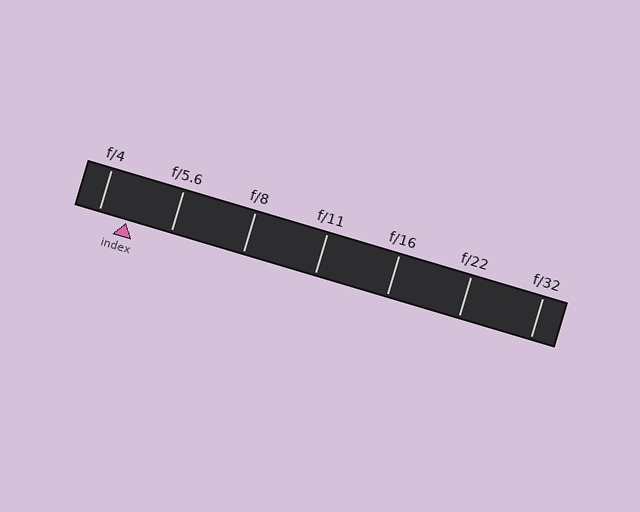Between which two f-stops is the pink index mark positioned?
The index mark is between f/4 and f/5.6.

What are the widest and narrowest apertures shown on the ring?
The widest aperture shown is f/4 and the narrowest is f/32.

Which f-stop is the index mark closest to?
The index mark is closest to f/4.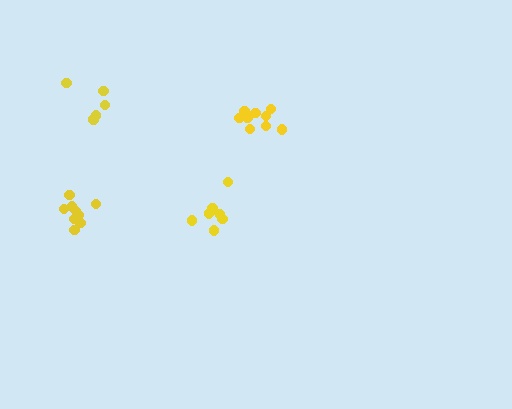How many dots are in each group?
Group 1: 9 dots, Group 2: 5 dots, Group 3: 9 dots, Group 4: 8 dots (31 total).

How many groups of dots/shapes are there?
There are 4 groups.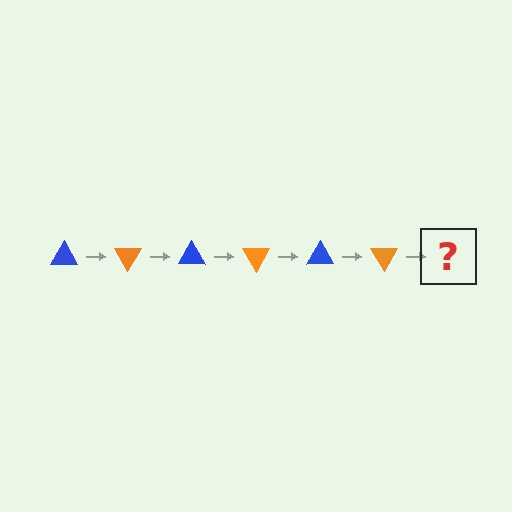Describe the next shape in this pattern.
It should be a blue triangle, rotated 360 degrees from the start.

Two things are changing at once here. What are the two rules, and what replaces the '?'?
The two rules are that it rotates 60 degrees each step and the color cycles through blue and orange. The '?' should be a blue triangle, rotated 360 degrees from the start.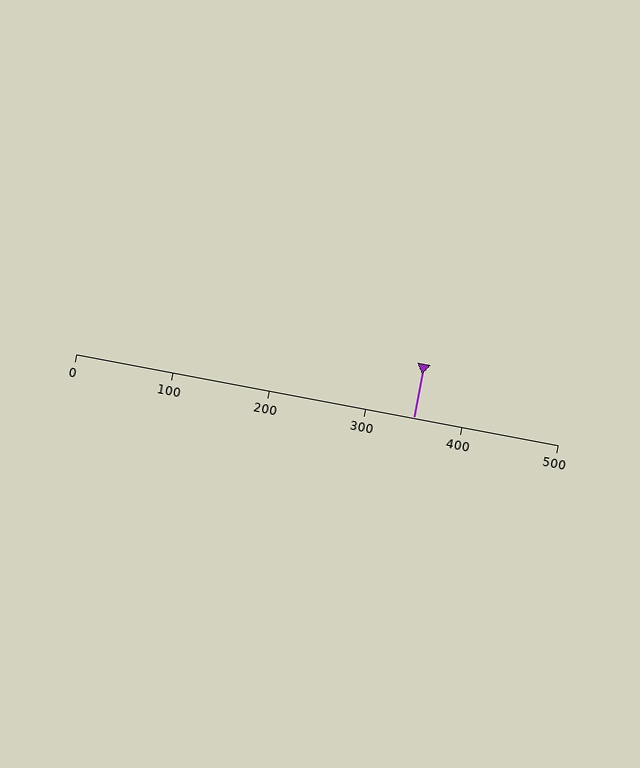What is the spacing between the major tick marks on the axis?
The major ticks are spaced 100 apart.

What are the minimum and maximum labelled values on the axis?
The axis runs from 0 to 500.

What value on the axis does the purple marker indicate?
The marker indicates approximately 350.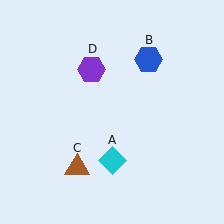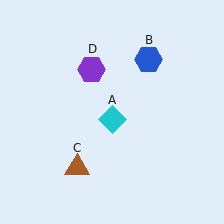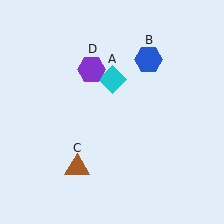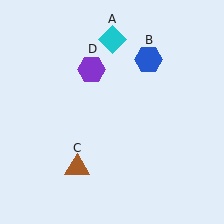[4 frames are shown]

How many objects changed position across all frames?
1 object changed position: cyan diamond (object A).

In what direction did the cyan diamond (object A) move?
The cyan diamond (object A) moved up.